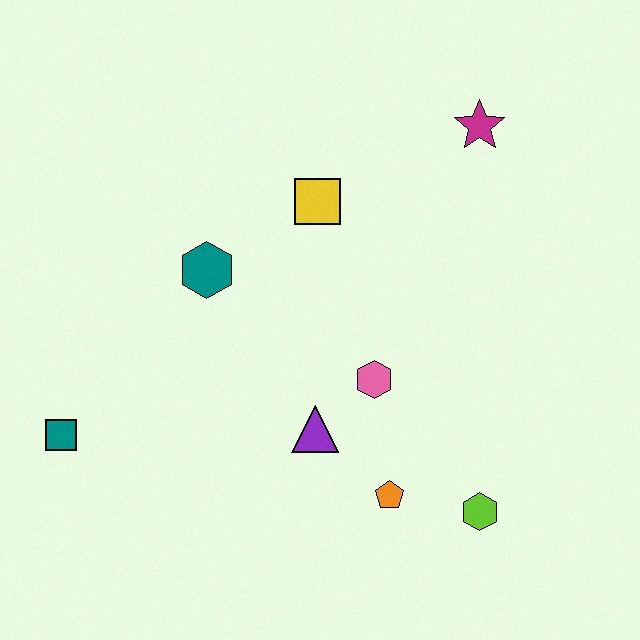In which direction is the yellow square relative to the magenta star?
The yellow square is to the left of the magenta star.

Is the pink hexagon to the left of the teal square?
No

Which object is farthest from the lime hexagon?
The teal square is farthest from the lime hexagon.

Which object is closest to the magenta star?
The yellow square is closest to the magenta star.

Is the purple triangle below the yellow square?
Yes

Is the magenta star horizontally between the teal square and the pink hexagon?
No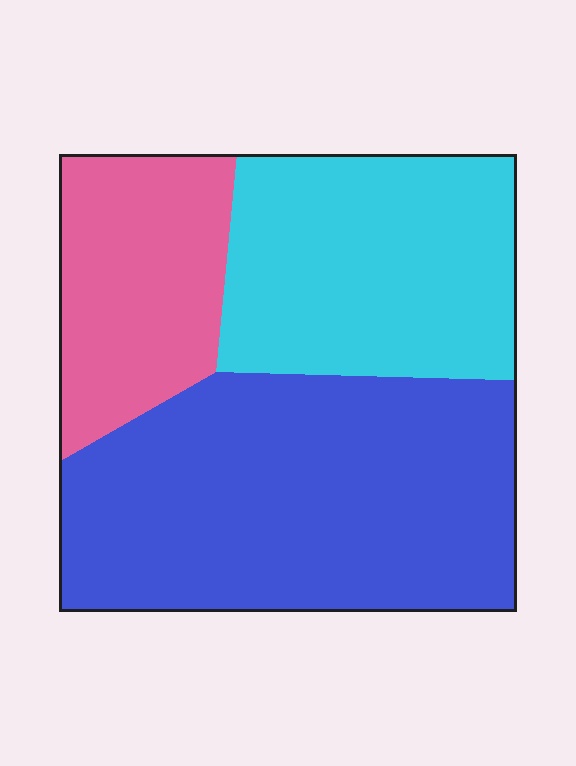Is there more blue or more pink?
Blue.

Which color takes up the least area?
Pink, at roughly 20%.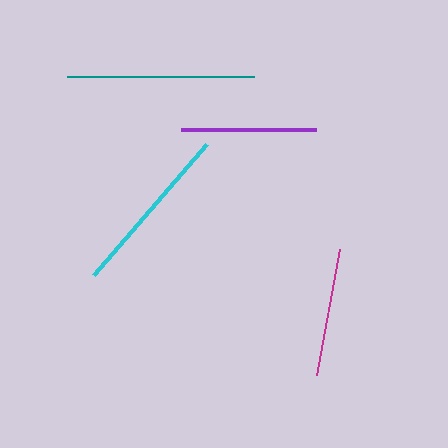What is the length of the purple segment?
The purple segment is approximately 135 pixels long.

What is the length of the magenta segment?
The magenta segment is approximately 128 pixels long.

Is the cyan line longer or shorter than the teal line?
The teal line is longer than the cyan line.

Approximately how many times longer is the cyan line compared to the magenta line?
The cyan line is approximately 1.4 times the length of the magenta line.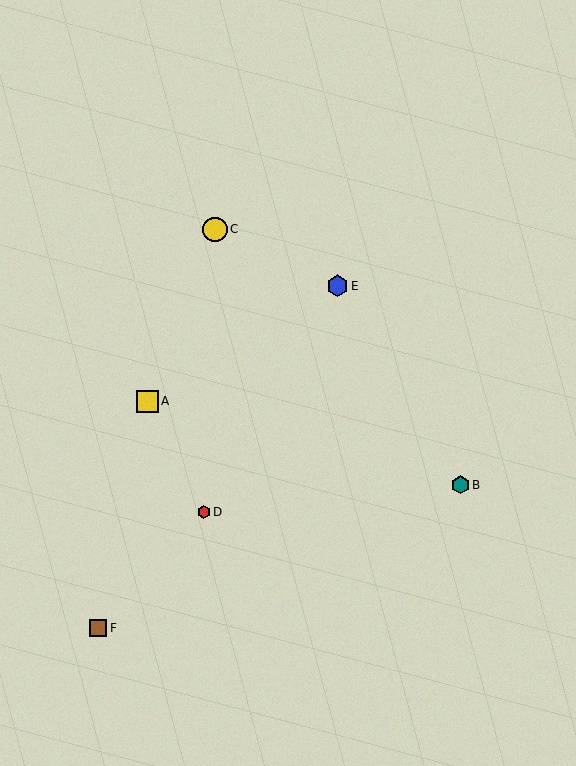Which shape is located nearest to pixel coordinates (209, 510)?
The red hexagon (labeled D) at (204, 512) is nearest to that location.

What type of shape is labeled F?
Shape F is a brown square.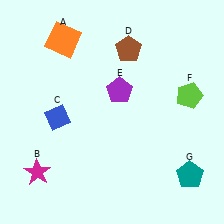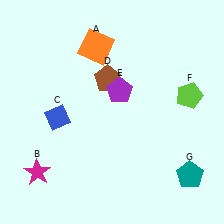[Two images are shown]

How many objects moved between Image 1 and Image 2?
2 objects moved between the two images.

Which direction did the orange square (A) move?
The orange square (A) moved right.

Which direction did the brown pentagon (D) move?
The brown pentagon (D) moved down.